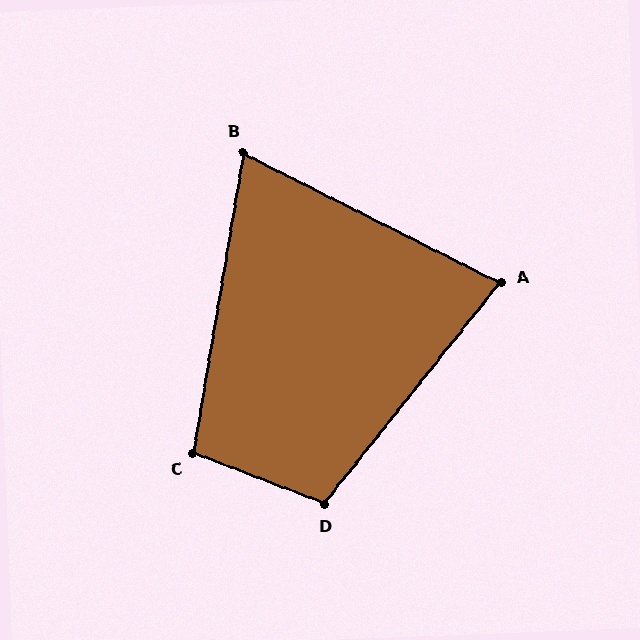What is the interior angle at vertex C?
Approximately 102 degrees (obtuse).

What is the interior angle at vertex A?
Approximately 78 degrees (acute).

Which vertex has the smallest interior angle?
B, at approximately 73 degrees.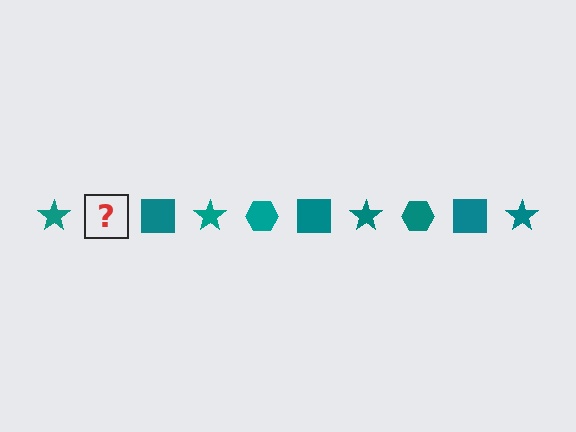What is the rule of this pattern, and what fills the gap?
The rule is that the pattern cycles through star, hexagon, square shapes in teal. The gap should be filled with a teal hexagon.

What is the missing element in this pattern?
The missing element is a teal hexagon.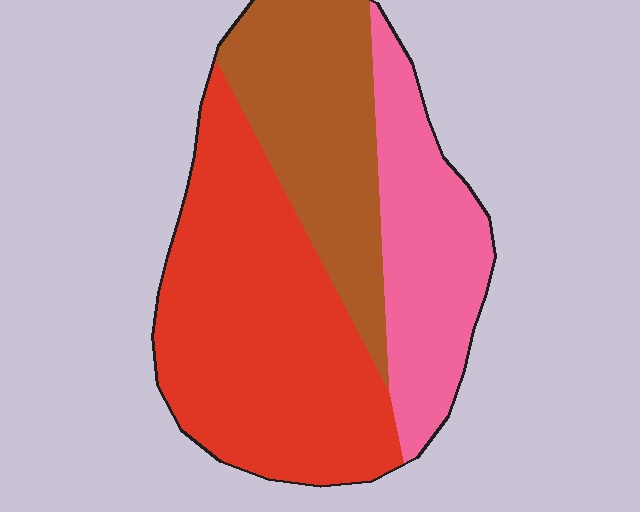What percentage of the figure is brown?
Brown takes up about one quarter (1/4) of the figure.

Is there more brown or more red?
Red.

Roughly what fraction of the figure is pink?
Pink takes up about one quarter (1/4) of the figure.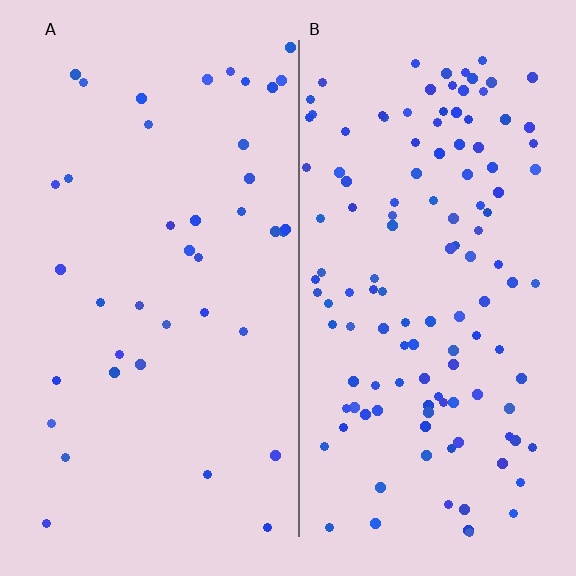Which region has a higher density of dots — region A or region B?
B (the right).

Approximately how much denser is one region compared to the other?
Approximately 3.2× — region B over region A.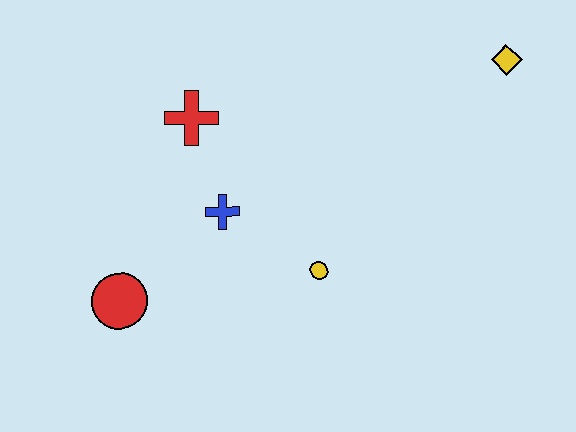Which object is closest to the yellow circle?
The blue cross is closest to the yellow circle.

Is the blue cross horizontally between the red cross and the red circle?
No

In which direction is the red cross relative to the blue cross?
The red cross is above the blue cross.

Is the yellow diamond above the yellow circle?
Yes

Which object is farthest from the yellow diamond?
The red circle is farthest from the yellow diamond.